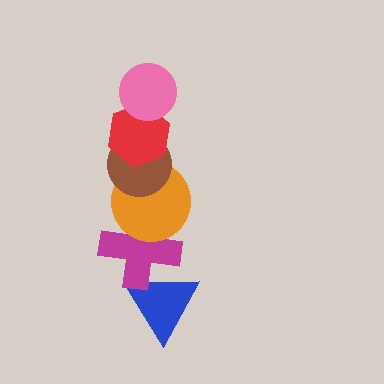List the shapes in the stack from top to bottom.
From top to bottom: the pink circle, the red hexagon, the brown circle, the orange circle, the magenta cross, the blue triangle.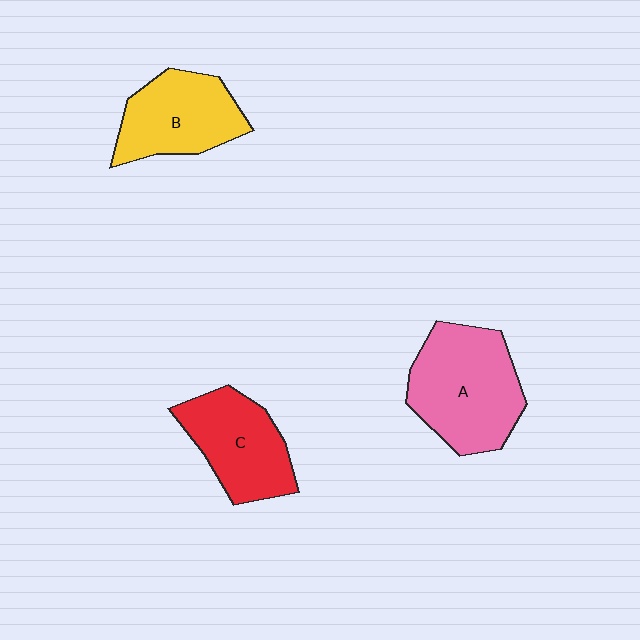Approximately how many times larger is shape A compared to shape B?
Approximately 1.3 times.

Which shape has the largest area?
Shape A (pink).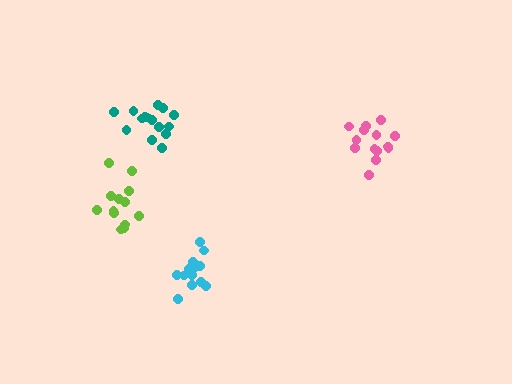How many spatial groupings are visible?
There are 4 spatial groupings.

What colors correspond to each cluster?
The clusters are colored: pink, teal, lime, cyan.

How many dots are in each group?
Group 1: 14 dots, Group 2: 15 dots, Group 3: 13 dots, Group 4: 13 dots (55 total).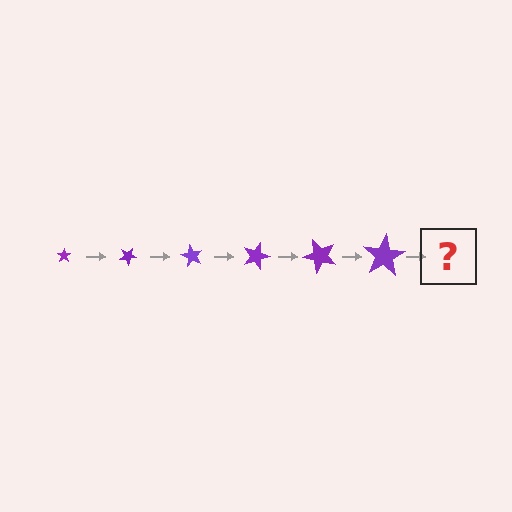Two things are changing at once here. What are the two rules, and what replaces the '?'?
The two rules are that the star grows larger each step and it rotates 30 degrees each step. The '?' should be a star, larger than the previous one and rotated 180 degrees from the start.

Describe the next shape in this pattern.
It should be a star, larger than the previous one and rotated 180 degrees from the start.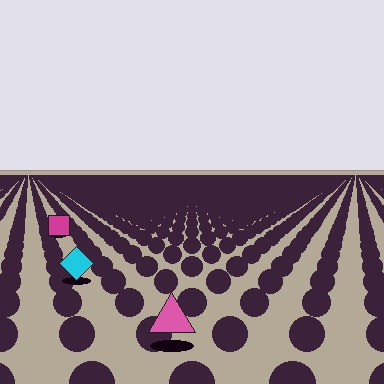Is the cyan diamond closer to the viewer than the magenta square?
Yes. The cyan diamond is closer — you can tell from the texture gradient: the ground texture is coarser near it.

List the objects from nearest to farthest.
From nearest to farthest: the pink triangle, the cyan diamond, the magenta square.